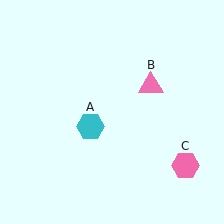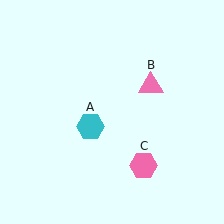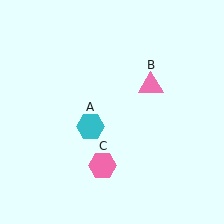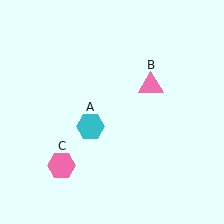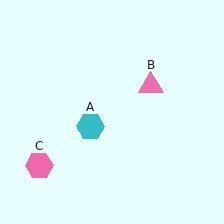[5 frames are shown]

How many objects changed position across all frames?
1 object changed position: pink hexagon (object C).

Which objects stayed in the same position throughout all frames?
Cyan hexagon (object A) and pink triangle (object B) remained stationary.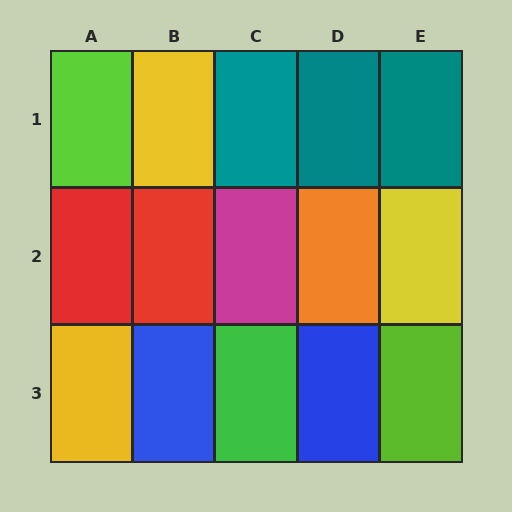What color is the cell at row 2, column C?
Magenta.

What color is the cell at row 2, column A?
Red.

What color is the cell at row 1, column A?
Lime.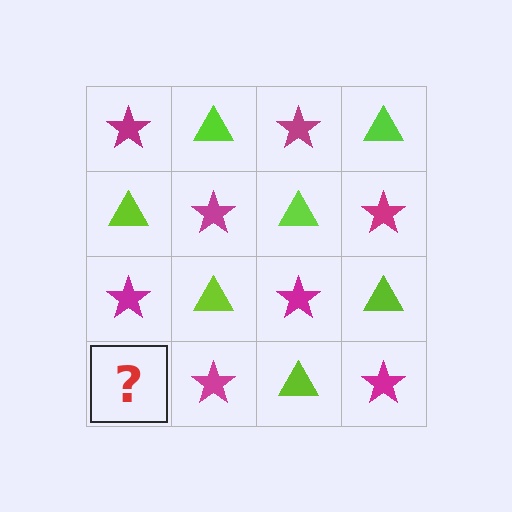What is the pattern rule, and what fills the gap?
The rule is that it alternates magenta star and lime triangle in a checkerboard pattern. The gap should be filled with a lime triangle.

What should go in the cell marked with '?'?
The missing cell should contain a lime triangle.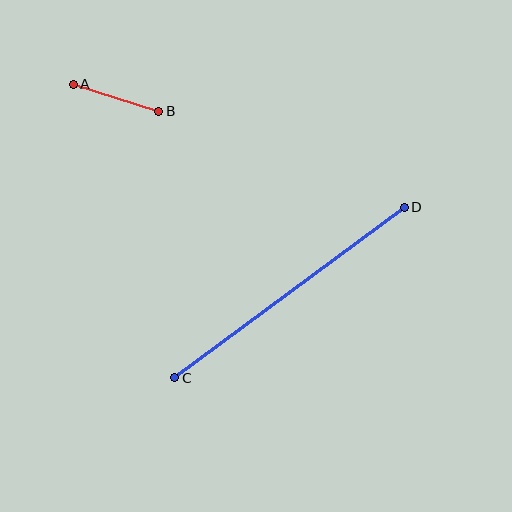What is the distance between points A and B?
The distance is approximately 90 pixels.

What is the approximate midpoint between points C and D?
The midpoint is at approximately (290, 293) pixels.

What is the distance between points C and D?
The distance is approximately 286 pixels.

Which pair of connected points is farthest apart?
Points C and D are farthest apart.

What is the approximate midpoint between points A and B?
The midpoint is at approximately (116, 98) pixels.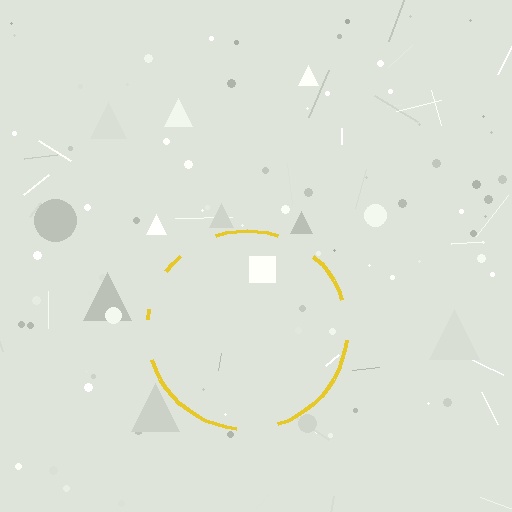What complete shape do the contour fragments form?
The contour fragments form a circle.